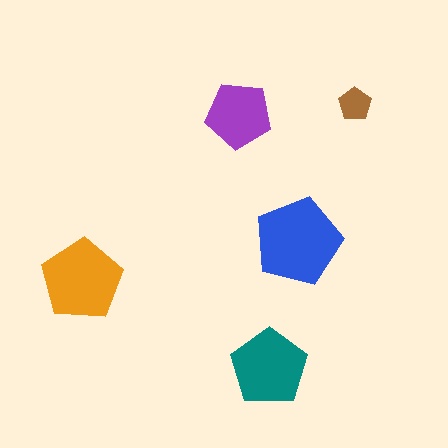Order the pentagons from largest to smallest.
the blue one, the orange one, the teal one, the purple one, the brown one.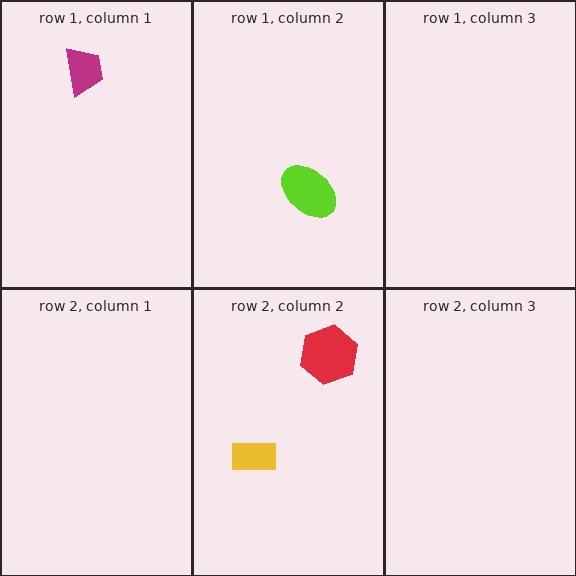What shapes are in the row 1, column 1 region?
The magenta trapezoid.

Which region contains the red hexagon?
The row 2, column 2 region.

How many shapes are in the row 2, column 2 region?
2.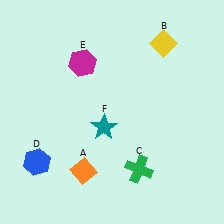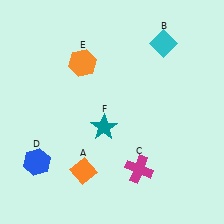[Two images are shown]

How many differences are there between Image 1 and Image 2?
There are 3 differences between the two images.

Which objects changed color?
B changed from yellow to cyan. C changed from green to magenta. E changed from magenta to orange.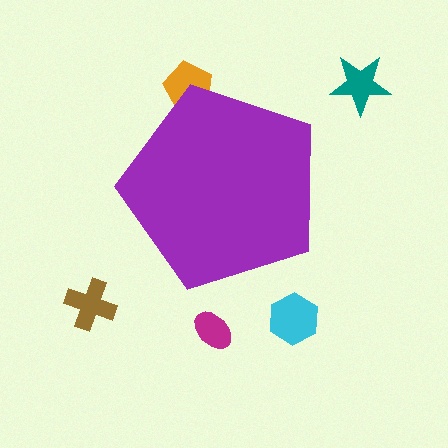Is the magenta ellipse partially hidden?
No, the magenta ellipse is fully visible.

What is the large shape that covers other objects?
A purple pentagon.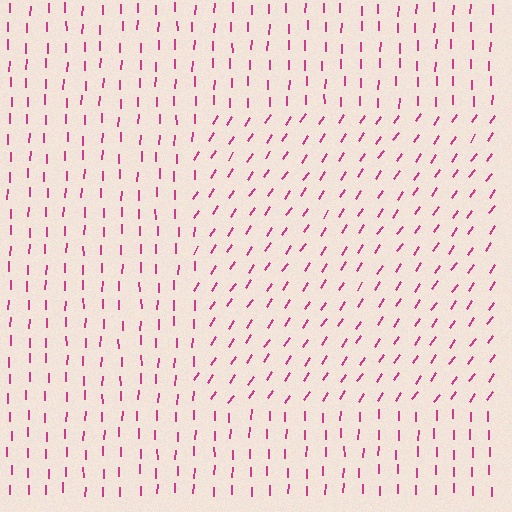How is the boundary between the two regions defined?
The boundary is defined purely by a change in line orientation (approximately 33 degrees difference). All lines are the same color and thickness.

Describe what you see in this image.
The image is filled with small magenta line segments. A rectangle region in the image has lines oriented differently from the surrounding lines, creating a visible texture boundary.